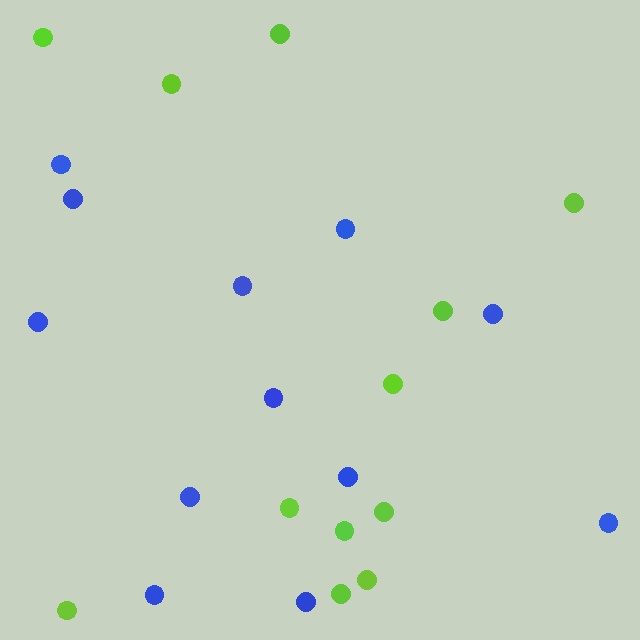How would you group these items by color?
There are 2 groups: one group of lime circles (12) and one group of blue circles (12).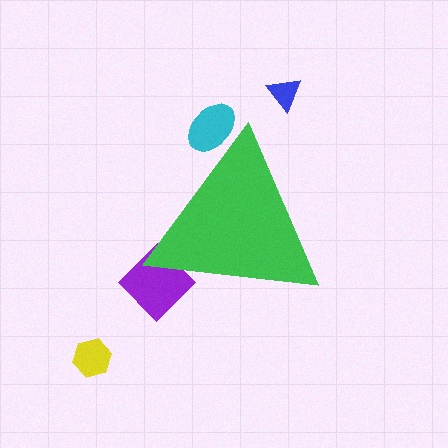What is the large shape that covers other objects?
A green triangle.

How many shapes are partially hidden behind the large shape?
2 shapes are partially hidden.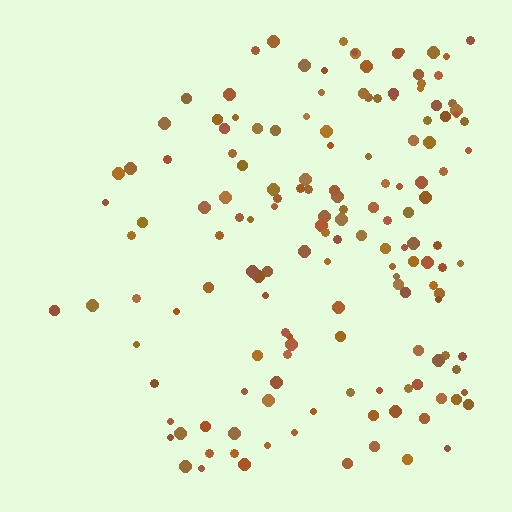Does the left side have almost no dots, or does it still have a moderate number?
Still a moderate number, just noticeably fewer than the right.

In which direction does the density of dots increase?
From left to right, with the right side densest.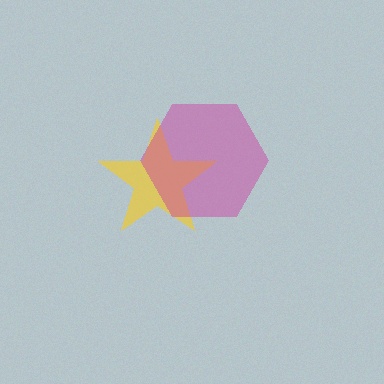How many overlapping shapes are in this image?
There are 2 overlapping shapes in the image.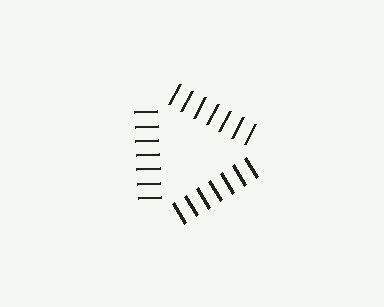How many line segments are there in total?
21 — 7 along each of the 3 edges.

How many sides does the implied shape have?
3 sides — the line-ends trace a triangle.